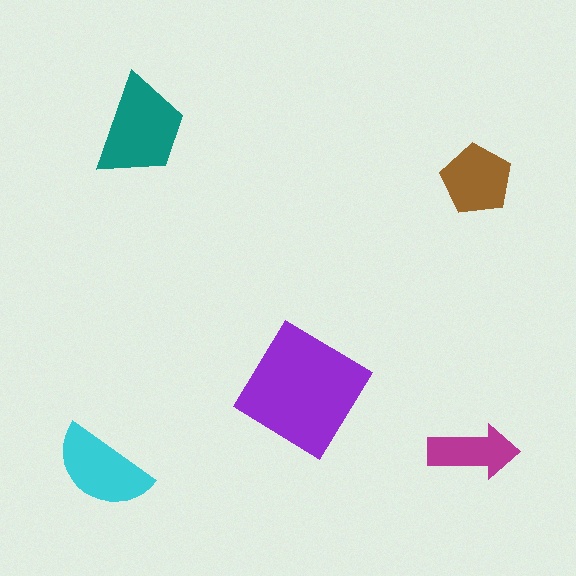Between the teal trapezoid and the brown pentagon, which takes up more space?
The teal trapezoid.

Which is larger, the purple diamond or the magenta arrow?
The purple diamond.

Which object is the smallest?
The magenta arrow.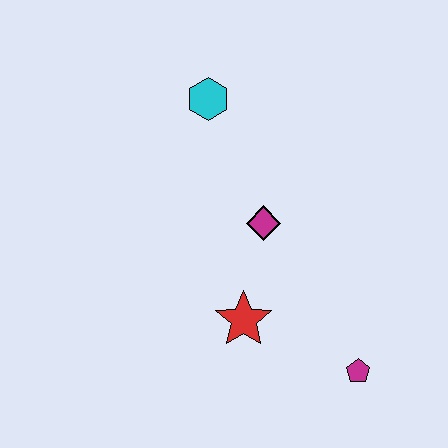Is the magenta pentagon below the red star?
Yes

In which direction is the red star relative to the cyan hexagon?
The red star is below the cyan hexagon.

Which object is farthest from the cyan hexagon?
The magenta pentagon is farthest from the cyan hexagon.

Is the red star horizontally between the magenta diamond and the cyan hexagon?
Yes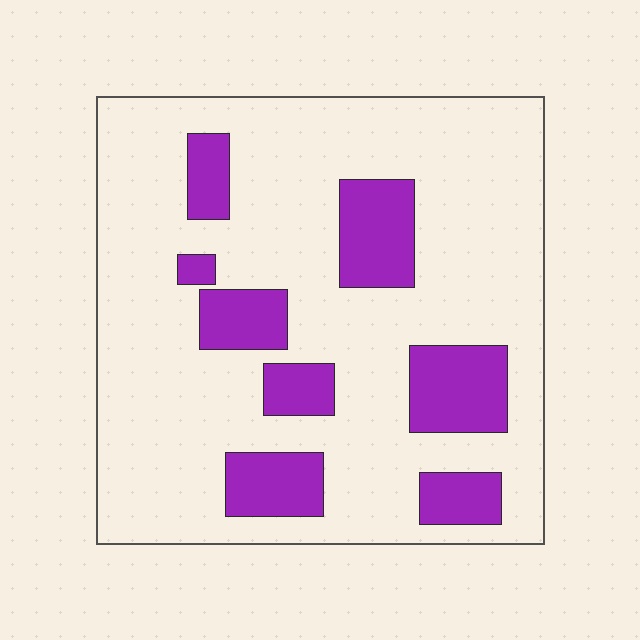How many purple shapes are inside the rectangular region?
8.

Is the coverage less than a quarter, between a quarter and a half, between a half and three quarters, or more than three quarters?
Less than a quarter.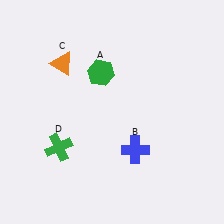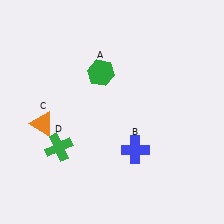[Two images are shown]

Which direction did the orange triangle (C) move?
The orange triangle (C) moved down.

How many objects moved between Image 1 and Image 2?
1 object moved between the two images.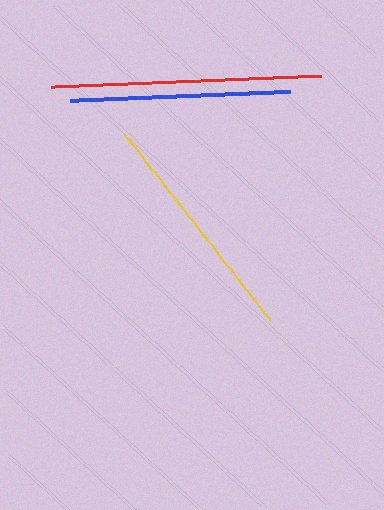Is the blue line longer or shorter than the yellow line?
The yellow line is longer than the blue line.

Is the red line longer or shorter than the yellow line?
The red line is longer than the yellow line.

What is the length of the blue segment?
The blue segment is approximately 221 pixels long.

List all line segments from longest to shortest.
From longest to shortest: red, yellow, blue.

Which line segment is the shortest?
The blue line is the shortest at approximately 221 pixels.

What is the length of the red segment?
The red segment is approximately 269 pixels long.